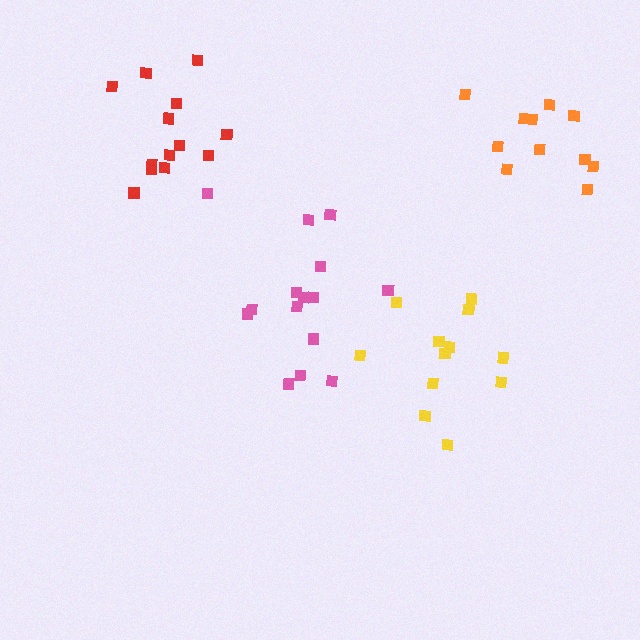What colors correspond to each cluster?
The clusters are colored: orange, pink, yellow, red.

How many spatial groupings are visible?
There are 4 spatial groupings.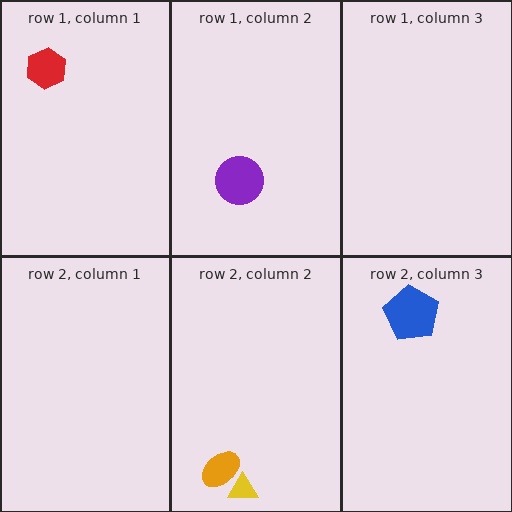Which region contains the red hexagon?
The row 1, column 1 region.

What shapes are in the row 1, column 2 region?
The purple circle.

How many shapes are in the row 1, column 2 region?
1.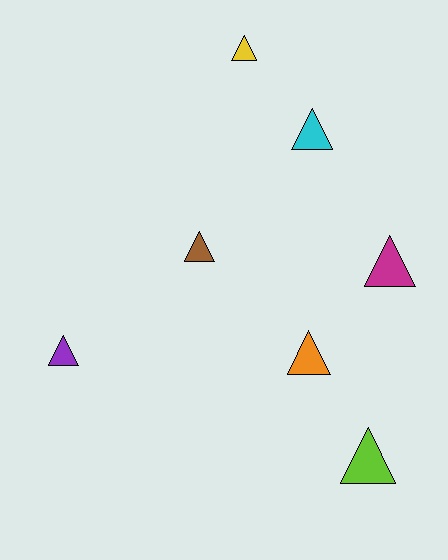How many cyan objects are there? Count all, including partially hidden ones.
There is 1 cyan object.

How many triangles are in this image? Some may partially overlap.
There are 7 triangles.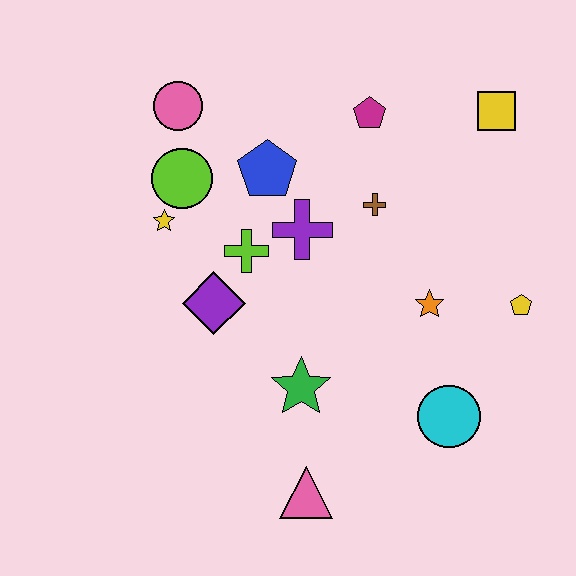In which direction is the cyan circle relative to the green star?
The cyan circle is to the right of the green star.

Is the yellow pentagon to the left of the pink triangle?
No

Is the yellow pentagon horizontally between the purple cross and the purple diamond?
No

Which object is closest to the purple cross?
The lime cross is closest to the purple cross.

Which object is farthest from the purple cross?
The pink triangle is farthest from the purple cross.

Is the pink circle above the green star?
Yes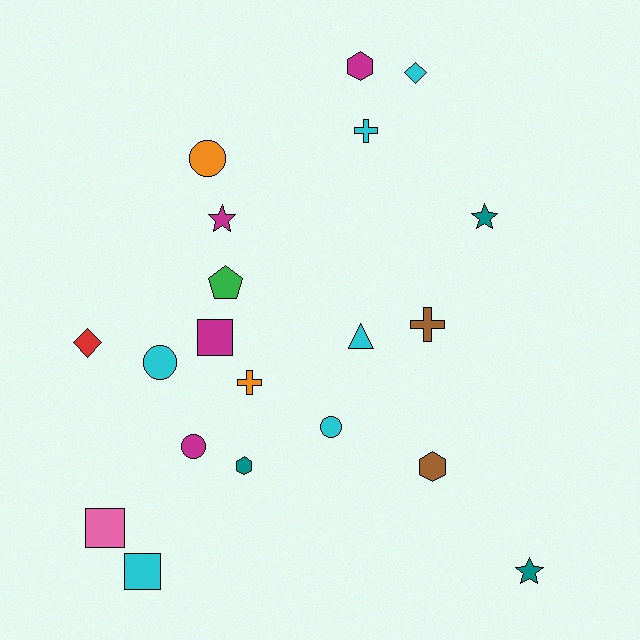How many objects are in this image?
There are 20 objects.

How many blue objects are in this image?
There are no blue objects.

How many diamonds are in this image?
There are 2 diamonds.